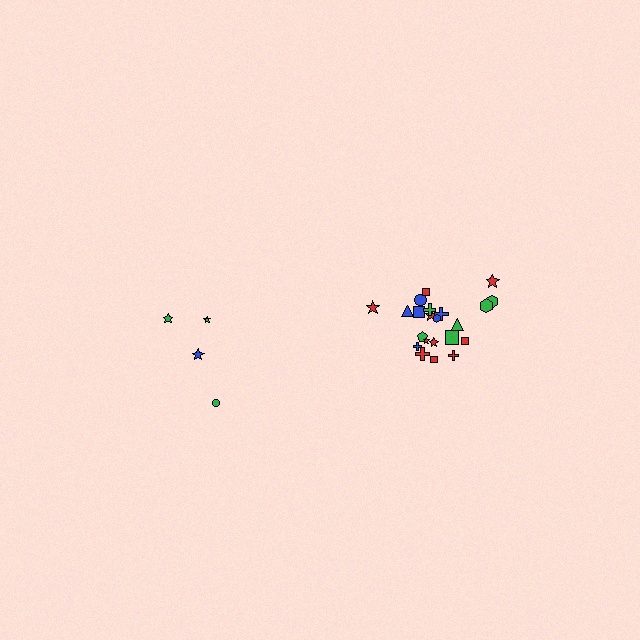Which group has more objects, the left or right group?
The right group.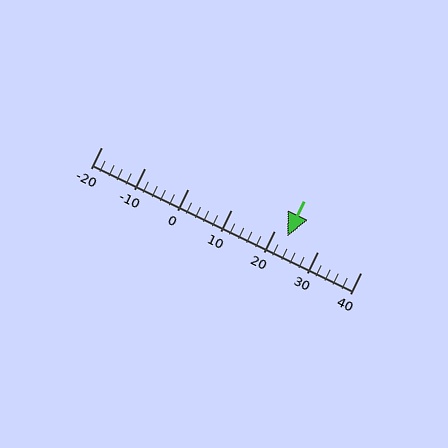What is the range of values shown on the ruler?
The ruler shows values from -20 to 40.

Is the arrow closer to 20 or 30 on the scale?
The arrow is closer to 20.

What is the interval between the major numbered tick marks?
The major tick marks are spaced 10 units apart.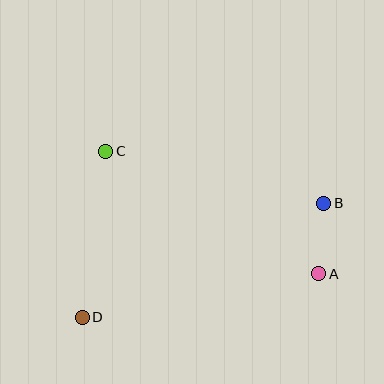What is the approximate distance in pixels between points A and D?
The distance between A and D is approximately 240 pixels.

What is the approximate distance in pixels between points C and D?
The distance between C and D is approximately 167 pixels.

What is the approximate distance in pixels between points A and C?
The distance between A and C is approximately 246 pixels.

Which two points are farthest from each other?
Points B and D are farthest from each other.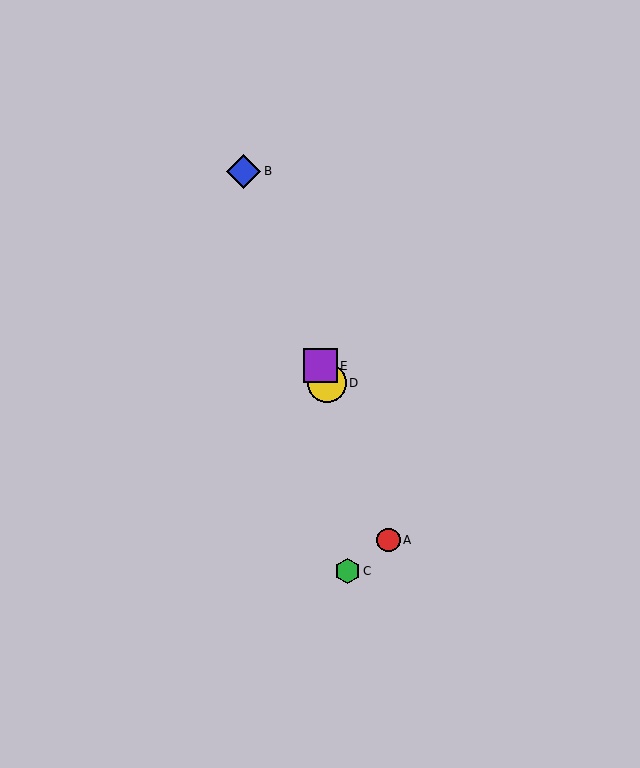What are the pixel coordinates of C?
Object C is at (347, 571).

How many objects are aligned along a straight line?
4 objects (A, B, D, E) are aligned along a straight line.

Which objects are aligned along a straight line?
Objects A, B, D, E are aligned along a straight line.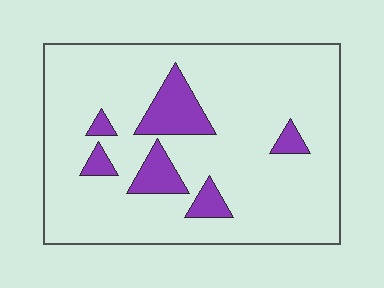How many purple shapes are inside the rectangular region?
6.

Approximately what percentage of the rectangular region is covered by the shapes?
Approximately 15%.